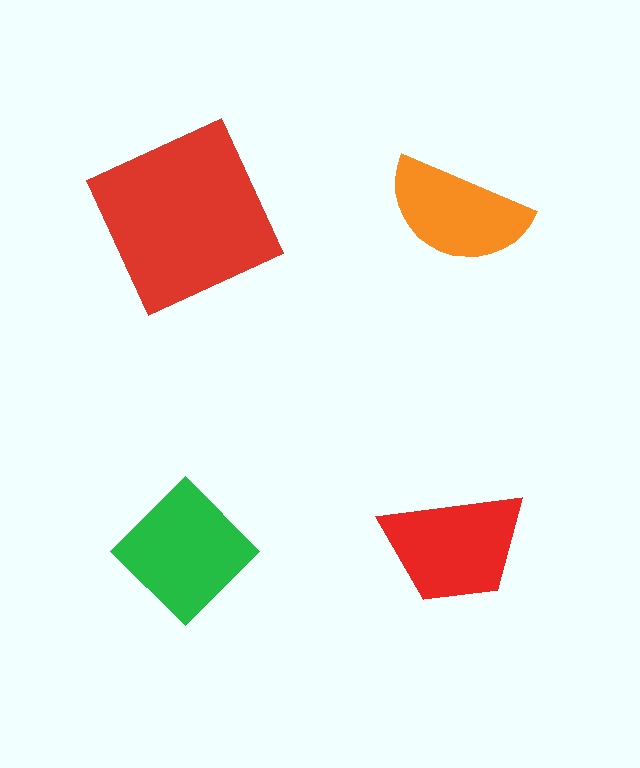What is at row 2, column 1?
A green diamond.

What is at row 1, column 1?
A red square.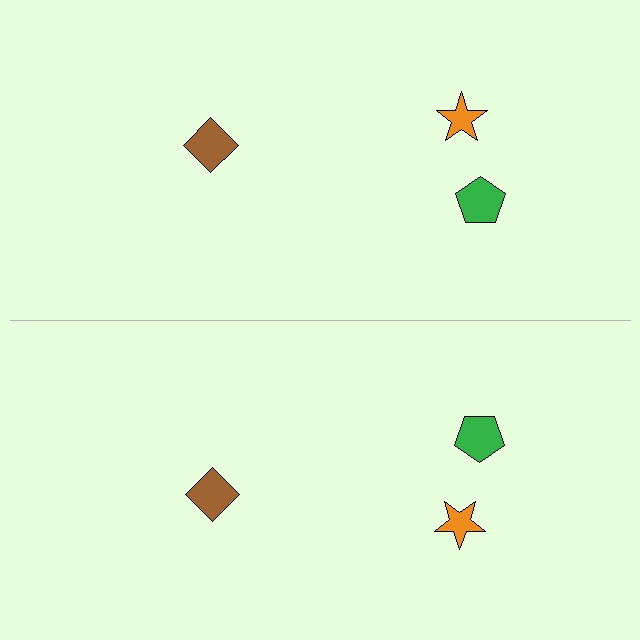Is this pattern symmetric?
Yes, this pattern has bilateral (reflection) symmetry.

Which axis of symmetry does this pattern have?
The pattern has a horizontal axis of symmetry running through the center of the image.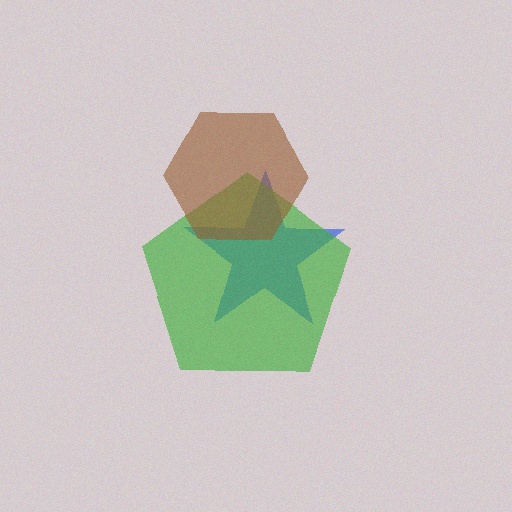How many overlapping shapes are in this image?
There are 3 overlapping shapes in the image.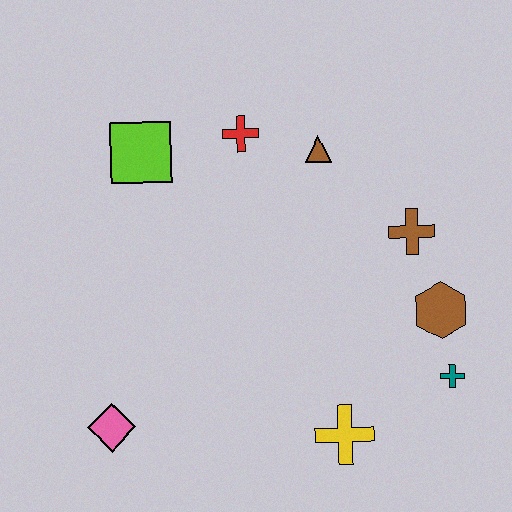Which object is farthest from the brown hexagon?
The pink diamond is farthest from the brown hexagon.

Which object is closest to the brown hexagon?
The teal cross is closest to the brown hexagon.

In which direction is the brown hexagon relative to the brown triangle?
The brown hexagon is below the brown triangle.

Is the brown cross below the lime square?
Yes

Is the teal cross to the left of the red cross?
No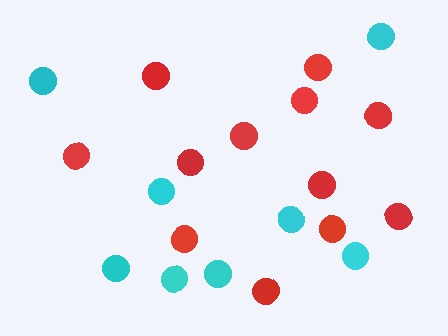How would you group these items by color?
There are 2 groups: one group of red circles (12) and one group of cyan circles (8).